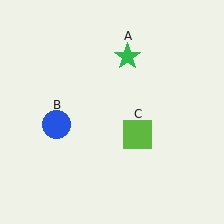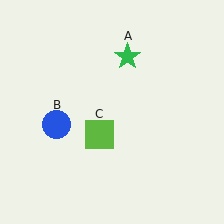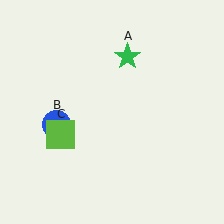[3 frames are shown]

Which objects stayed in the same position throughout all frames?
Green star (object A) and blue circle (object B) remained stationary.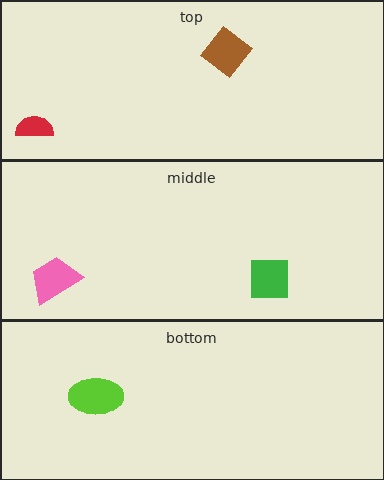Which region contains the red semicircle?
The top region.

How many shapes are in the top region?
2.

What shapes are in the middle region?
The pink trapezoid, the green square.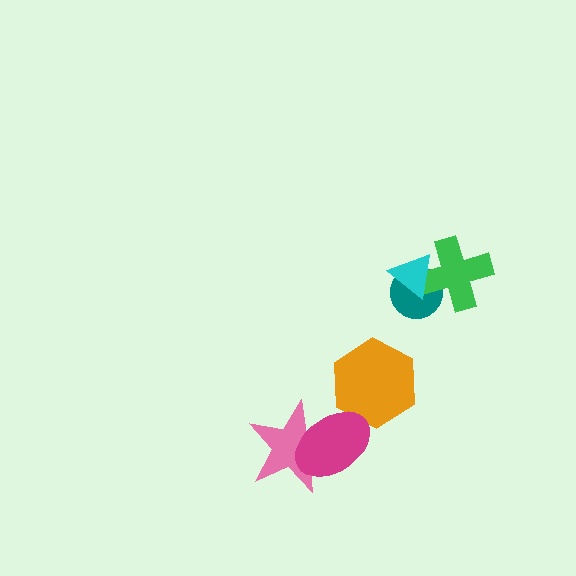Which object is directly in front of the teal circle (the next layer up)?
The green cross is directly in front of the teal circle.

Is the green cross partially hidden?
Yes, it is partially covered by another shape.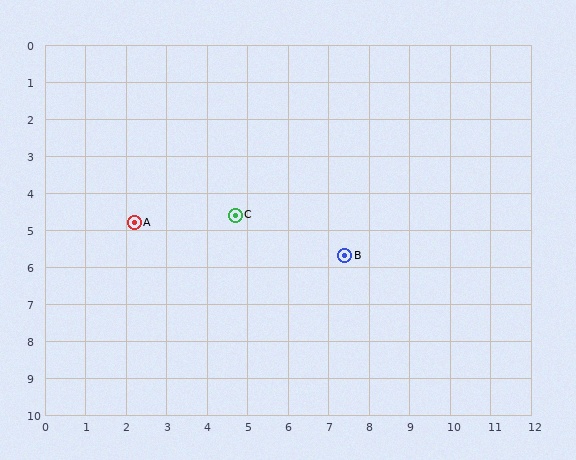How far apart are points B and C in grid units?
Points B and C are about 2.9 grid units apart.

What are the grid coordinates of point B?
Point B is at approximately (7.4, 5.7).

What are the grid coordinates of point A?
Point A is at approximately (2.2, 4.8).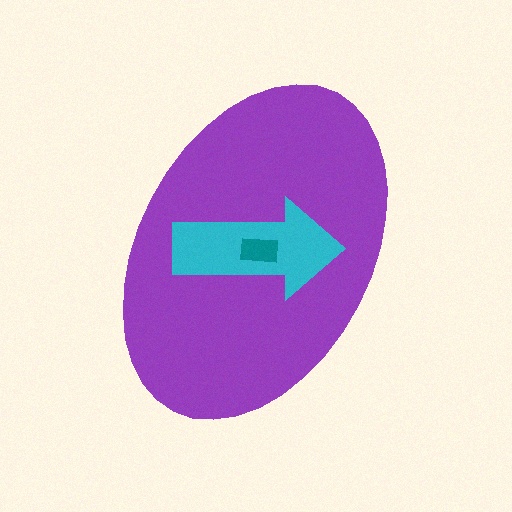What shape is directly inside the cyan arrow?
The teal rectangle.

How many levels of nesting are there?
3.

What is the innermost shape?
The teal rectangle.